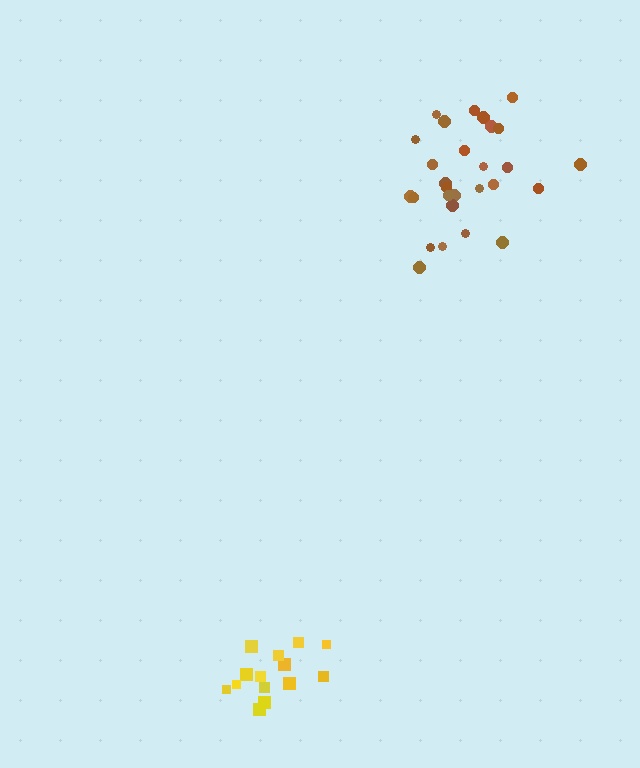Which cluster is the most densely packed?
Yellow.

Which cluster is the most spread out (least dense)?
Brown.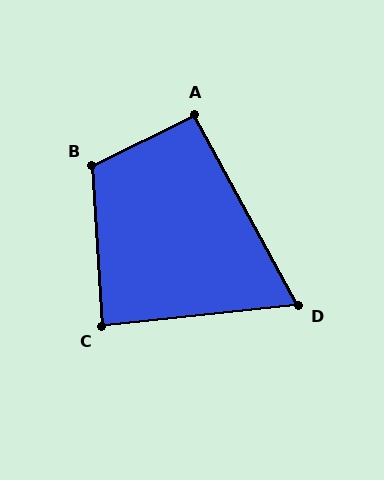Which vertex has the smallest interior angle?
D, at approximately 67 degrees.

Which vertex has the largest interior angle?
B, at approximately 113 degrees.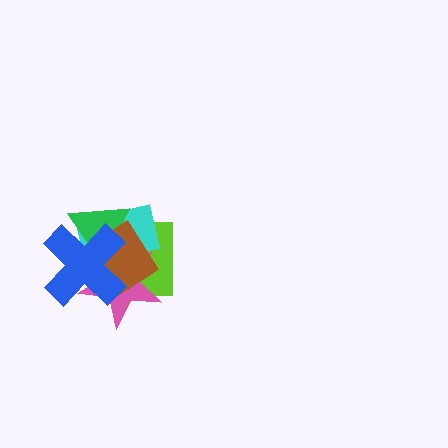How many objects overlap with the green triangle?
5 objects overlap with the green triangle.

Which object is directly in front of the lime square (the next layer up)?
The cyan rectangle is directly in front of the lime square.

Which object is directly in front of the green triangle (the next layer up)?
The brown diamond is directly in front of the green triangle.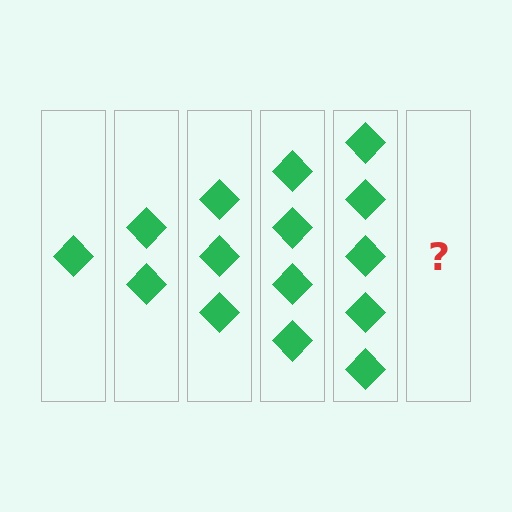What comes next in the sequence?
The next element should be 6 diamonds.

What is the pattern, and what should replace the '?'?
The pattern is that each step adds one more diamond. The '?' should be 6 diamonds.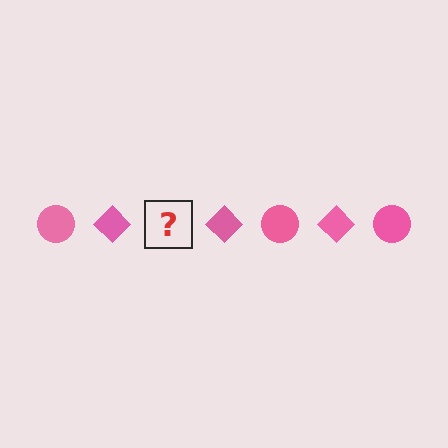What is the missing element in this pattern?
The missing element is a pink circle.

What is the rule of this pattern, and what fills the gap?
The rule is that the pattern cycles through circle, diamond shapes in pink. The gap should be filled with a pink circle.